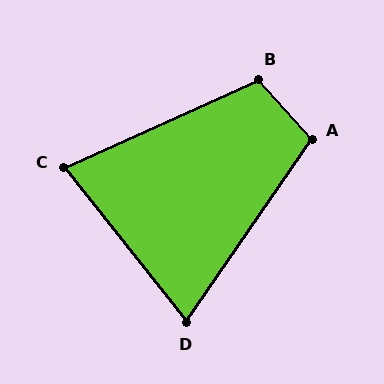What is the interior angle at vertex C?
Approximately 76 degrees (acute).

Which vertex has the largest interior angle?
B, at approximately 107 degrees.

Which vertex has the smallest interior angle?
D, at approximately 73 degrees.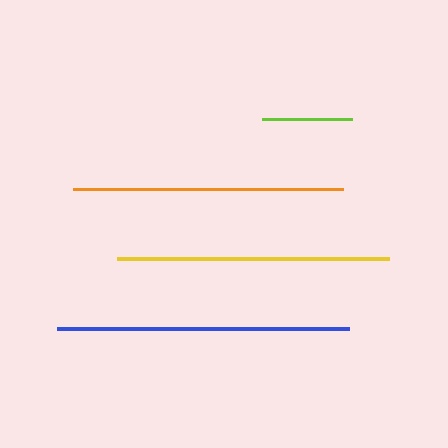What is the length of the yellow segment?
The yellow segment is approximately 272 pixels long.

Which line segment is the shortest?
The lime line is the shortest at approximately 90 pixels.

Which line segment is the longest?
The blue line is the longest at approximately 292 pixels.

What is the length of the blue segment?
The blue segment is approximately 292 pixels long.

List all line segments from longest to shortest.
From longest to shortest: blue, yellow, orange, lime.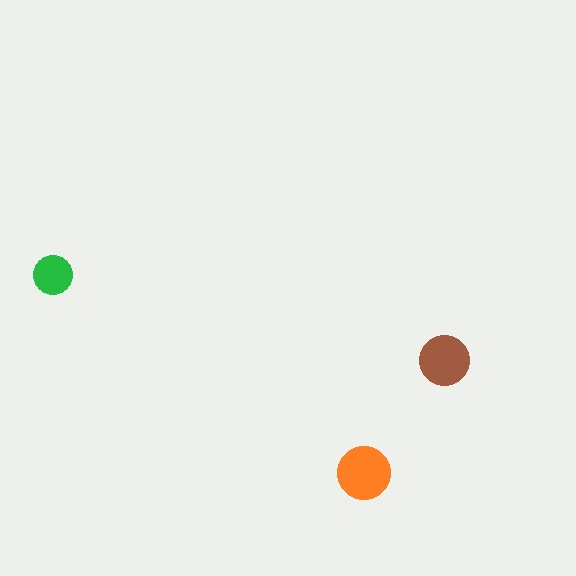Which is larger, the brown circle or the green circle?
The brown one.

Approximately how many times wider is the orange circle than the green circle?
About 1.5 times wider.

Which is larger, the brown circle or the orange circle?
The orange one.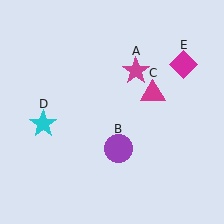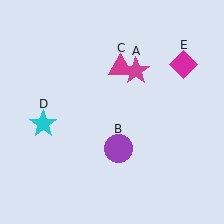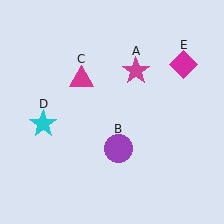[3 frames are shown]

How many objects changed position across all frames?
1 object changed position: magenta triangle (object C).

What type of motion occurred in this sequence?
The magenta triangle (object C) rotated counterclockwise around the center of the scene.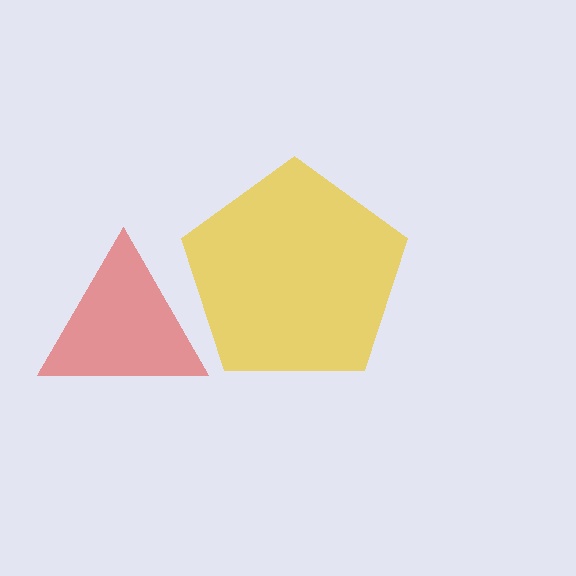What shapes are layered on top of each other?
The layered shapes are: a yellow pentagon, a red triangle.